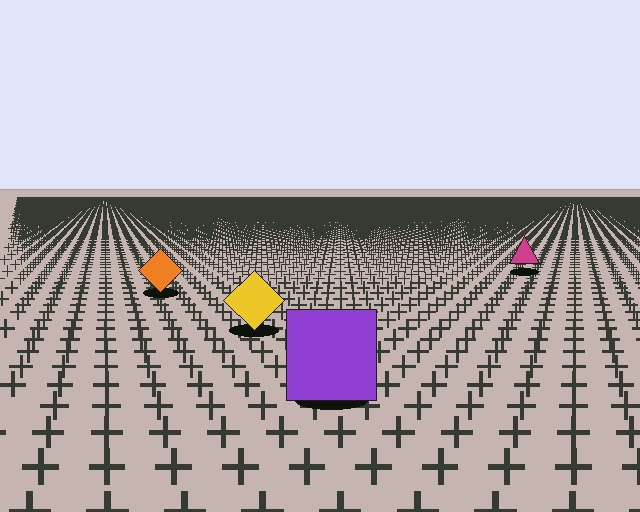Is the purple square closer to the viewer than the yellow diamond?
Yes. The purple square is closer — you can tell from the texture gradient: the ground texture is coarser near it.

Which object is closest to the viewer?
The purple square is closest. The texture marks near it are larger and more spread out.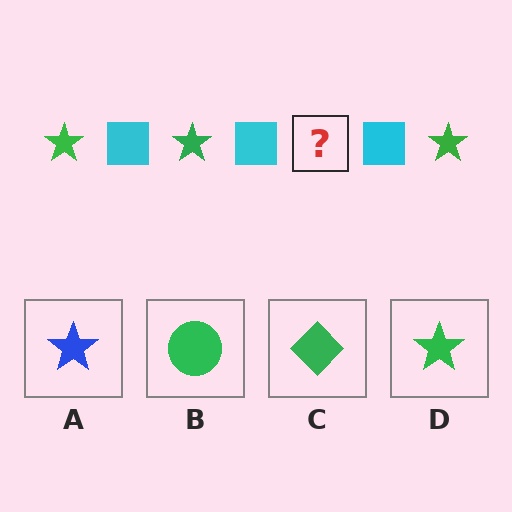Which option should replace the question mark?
Option D.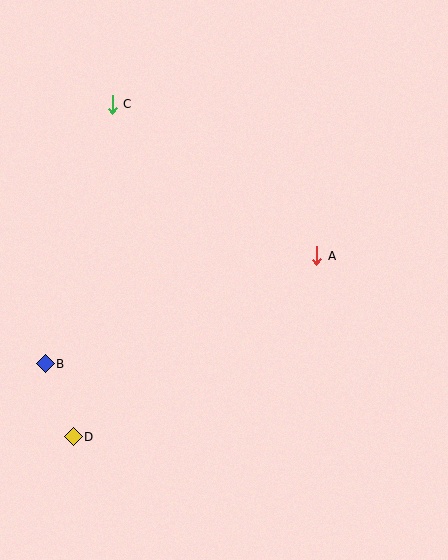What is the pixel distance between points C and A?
The distance between C and A is 255 pixels.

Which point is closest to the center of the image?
Point A at (317, 256) is closest to the center.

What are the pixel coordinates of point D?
Point D is at (73, 437).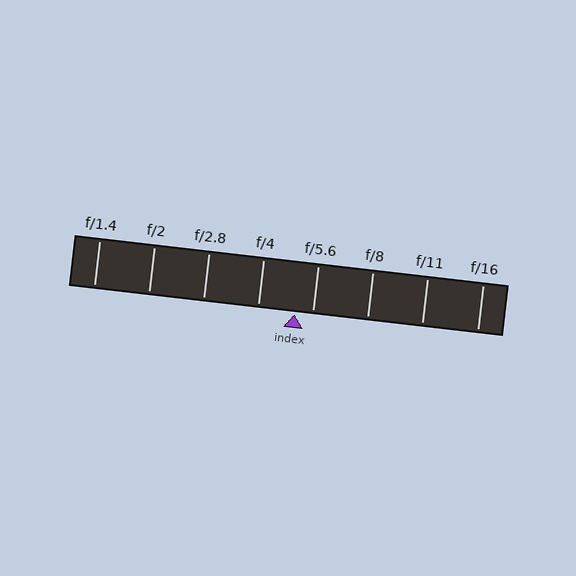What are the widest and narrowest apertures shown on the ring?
The widest aperture shown is f/1.4 and the narrowest is f/16.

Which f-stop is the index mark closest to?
The index mark is closest to f/5.6.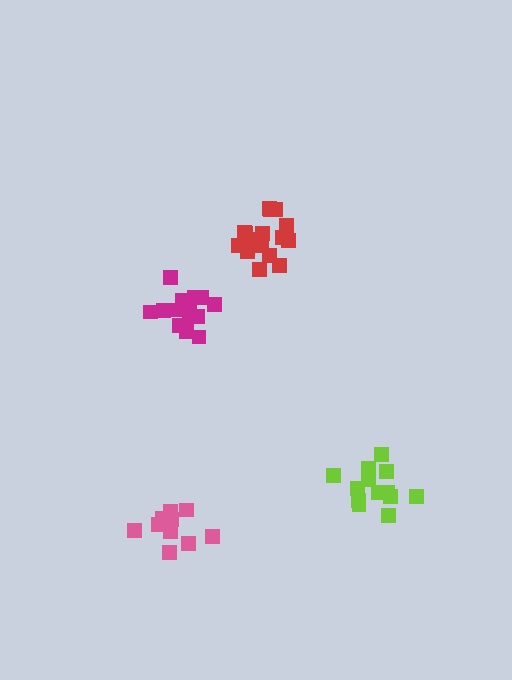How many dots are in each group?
Group 1: 16 dots, Group 2: 13 dots, Group 3: 15 dots, Group 4: 11 dots (55 total).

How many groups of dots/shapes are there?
There are 4 groups.